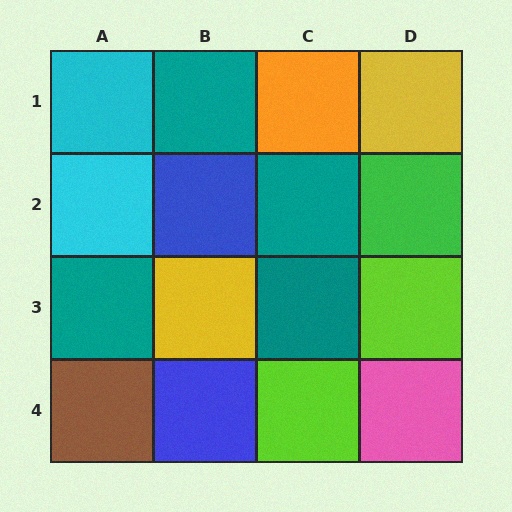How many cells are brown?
1 cell is brown.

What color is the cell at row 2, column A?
Cyan.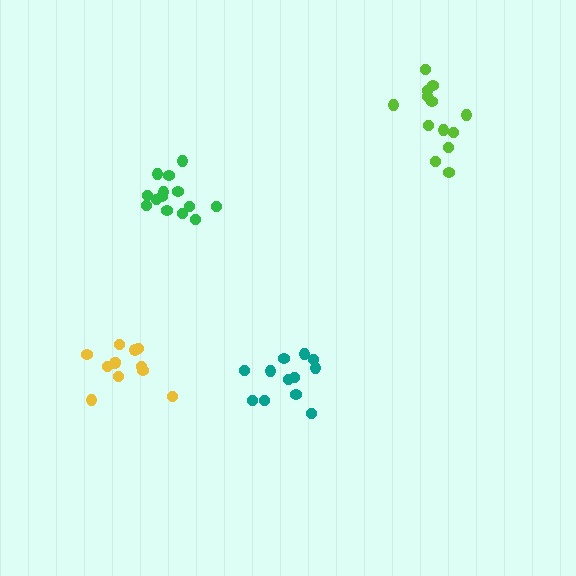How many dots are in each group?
Group 1: 14 dots, Group 2: 12 dots, Group 3: 13 dots, Group 4: 12 dots (51 total).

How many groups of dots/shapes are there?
There are 4 groups.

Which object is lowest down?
The teal cluster is bottommost.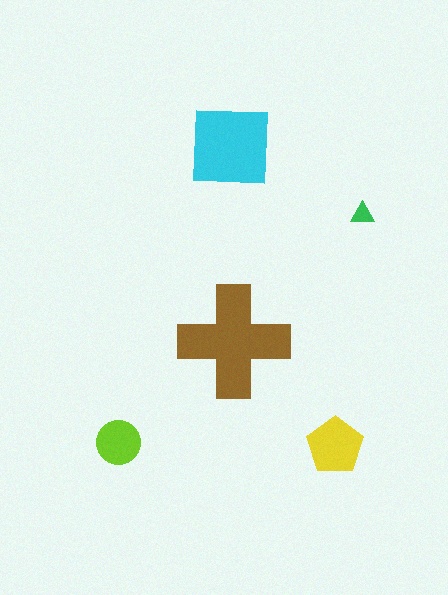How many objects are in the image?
There are 5 objects in the image.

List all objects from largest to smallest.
The brown cross, the cyan square, the yellow pentagon, the lime circle, the green triangle.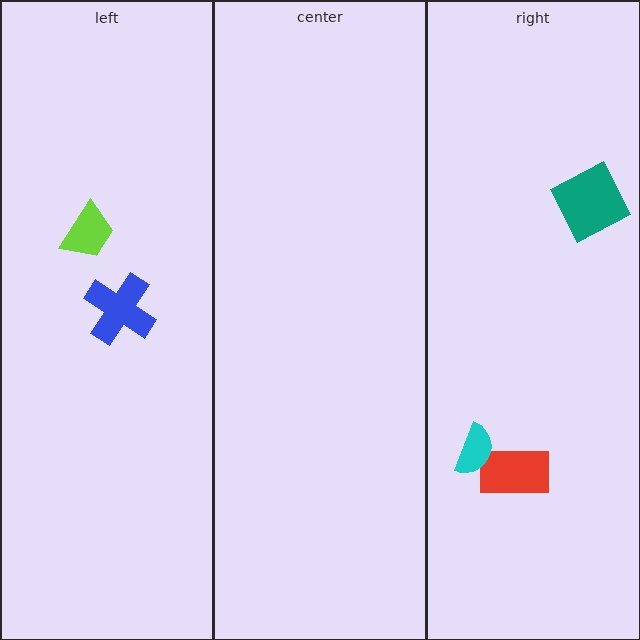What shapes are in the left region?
The lime trapezoid, the blue cross.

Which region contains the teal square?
The right region.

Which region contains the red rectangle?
The right region.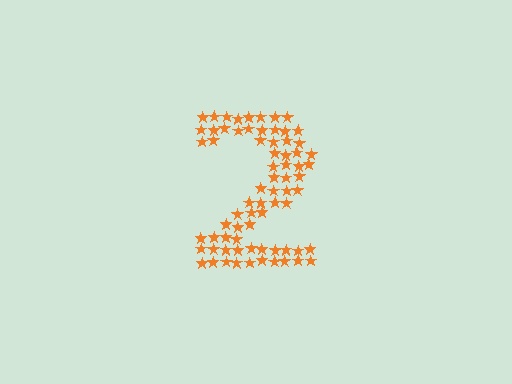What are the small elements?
The small elements are stars.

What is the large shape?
The large shape is the digit 2.